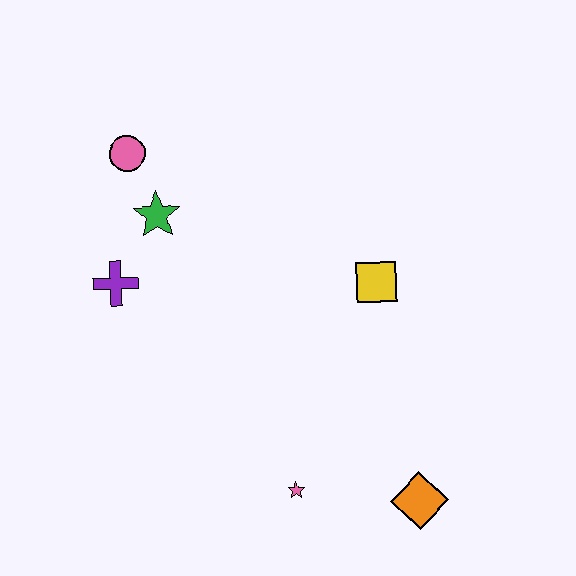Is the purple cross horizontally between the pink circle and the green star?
No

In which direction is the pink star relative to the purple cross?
The pink star is below the purple cross.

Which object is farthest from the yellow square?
The pink circle is farthest from the yellow square.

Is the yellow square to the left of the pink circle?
No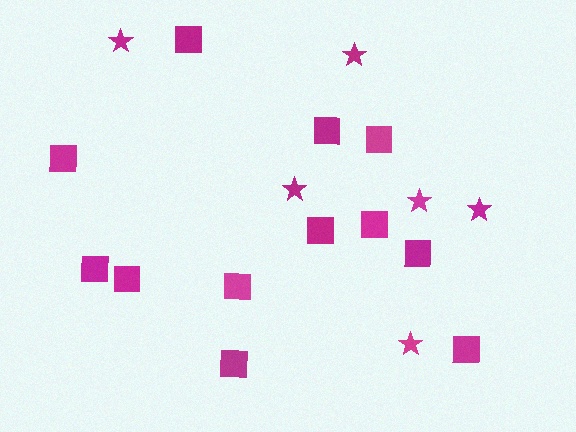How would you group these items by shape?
There are 2 groups: one group of stars (6) and one group of squares (12).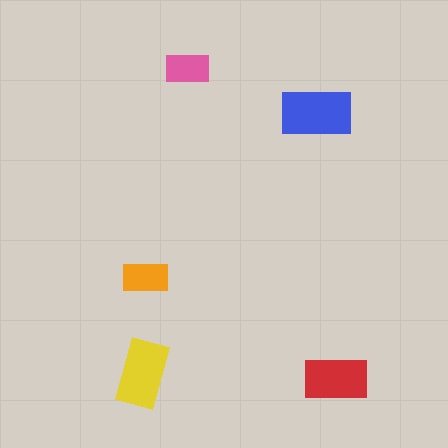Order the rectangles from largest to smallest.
the blue one, the yellow one, the red one, the orange one, the pink one.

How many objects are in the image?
There are 5 objects in the image.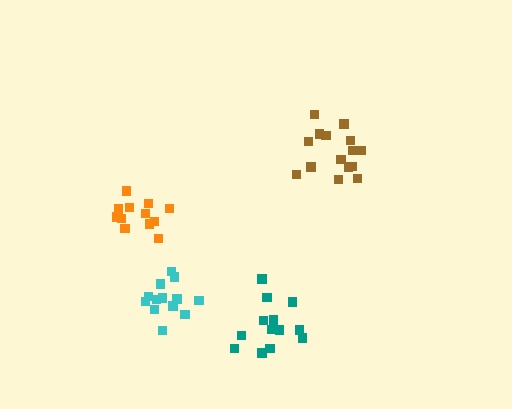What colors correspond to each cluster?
The clusters are colored: orange, brown, cyan, teal.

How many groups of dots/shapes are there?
There are 4 groups.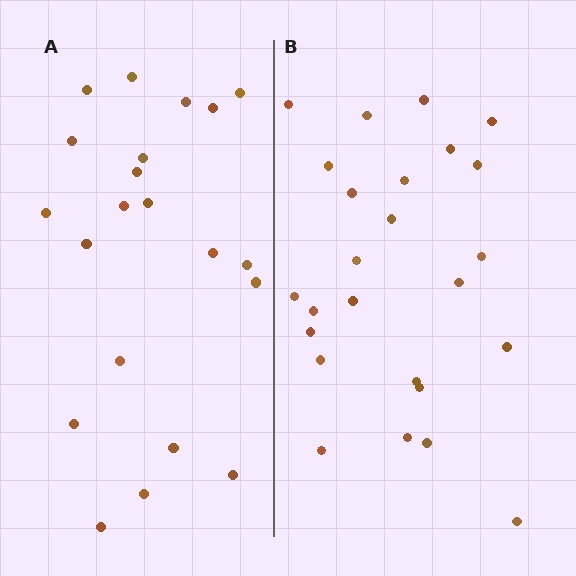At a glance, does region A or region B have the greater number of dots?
Region B (the right region) has more dots.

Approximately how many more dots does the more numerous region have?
Region B has about 4 more dots than region A.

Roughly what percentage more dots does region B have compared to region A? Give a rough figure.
About 20% more.